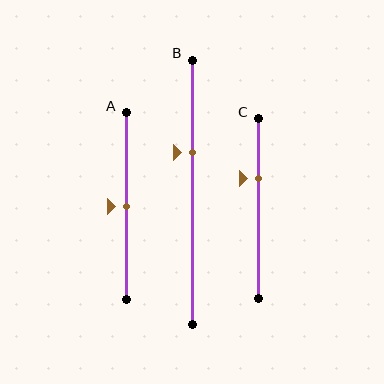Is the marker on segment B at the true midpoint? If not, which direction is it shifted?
No, the marker on segment B is shifted upward by about 15% of the segment length.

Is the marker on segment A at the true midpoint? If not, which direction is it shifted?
Yes, the marker on segment A is at the true midpoint.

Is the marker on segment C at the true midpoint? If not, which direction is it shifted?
No, the marker on segment C is shifted upward by about 17% of the segment length.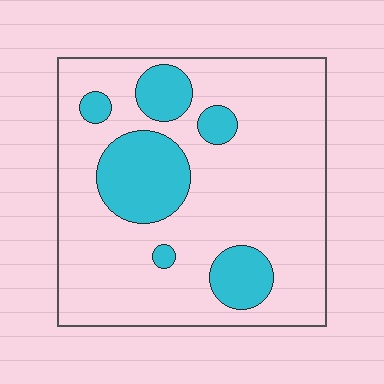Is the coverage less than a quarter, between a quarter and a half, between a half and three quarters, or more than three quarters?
Less than a quarter.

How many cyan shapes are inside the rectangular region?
6.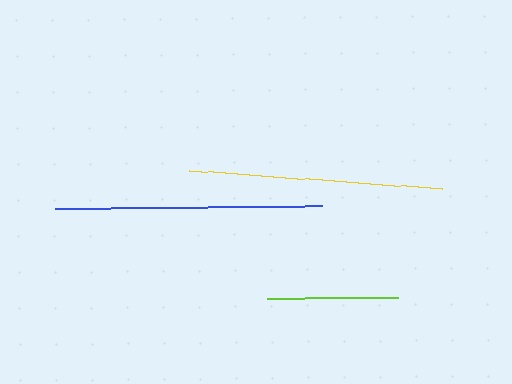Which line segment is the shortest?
The lime line is the shortest at approximately 131 pixels.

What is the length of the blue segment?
The blue segment is approximately 267 pixels long.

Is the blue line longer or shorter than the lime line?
The blue line is longer than the lime line.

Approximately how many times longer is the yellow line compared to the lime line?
The yellow line is approximately 1.9 times the length of the lime line.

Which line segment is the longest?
The blue line is the longest at approximately 267 pixels.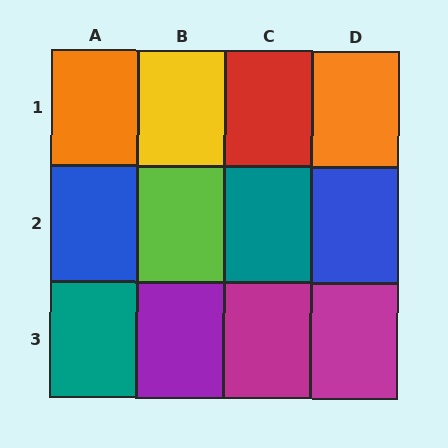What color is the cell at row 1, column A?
Orange.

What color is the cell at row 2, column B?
Lime.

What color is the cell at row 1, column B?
Yellow.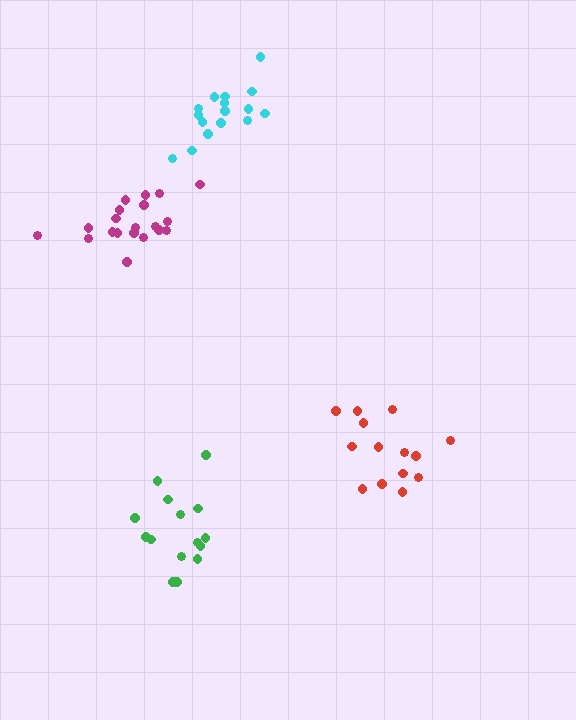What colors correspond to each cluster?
The clusters are colored: cyan, red, green, magenta.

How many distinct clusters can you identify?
There are 4 distinct clusters.